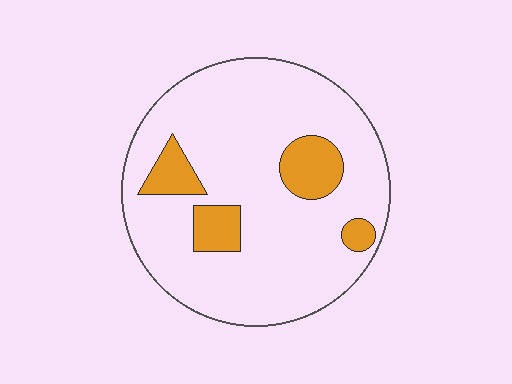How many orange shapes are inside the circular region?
4.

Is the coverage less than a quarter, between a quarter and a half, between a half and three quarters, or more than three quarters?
Less than a quarter.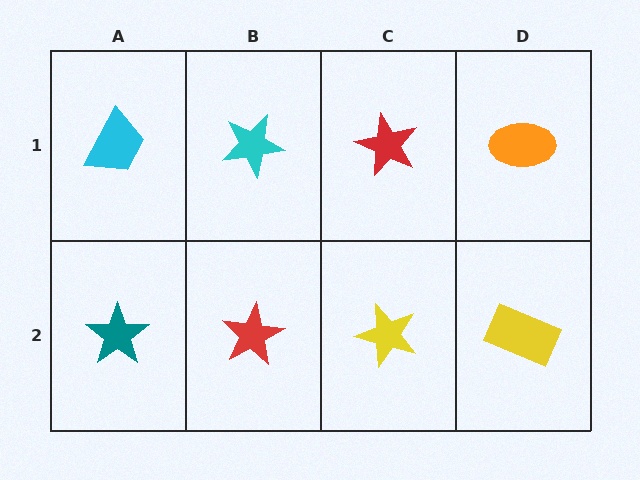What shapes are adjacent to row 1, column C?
A yellow star (row 2, column C), a cyan star (row 1, column B), an orange ellipse (row 1, column D).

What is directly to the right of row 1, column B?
A red star.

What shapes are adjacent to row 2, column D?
An orange ellipse (row 1, column D), a yellow star (row 2, column C).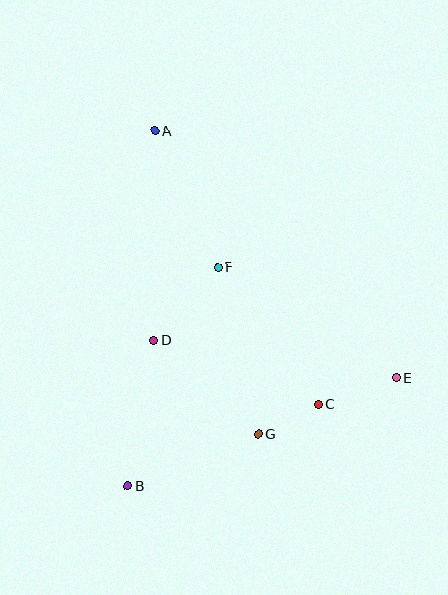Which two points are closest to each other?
Points C and G are closest to each other.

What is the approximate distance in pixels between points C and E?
The distance between C and E is approximately 83 pixels.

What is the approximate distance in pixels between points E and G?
The distance between E and G is approximately 149 pixels.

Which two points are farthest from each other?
Points A and B are farthest from each other.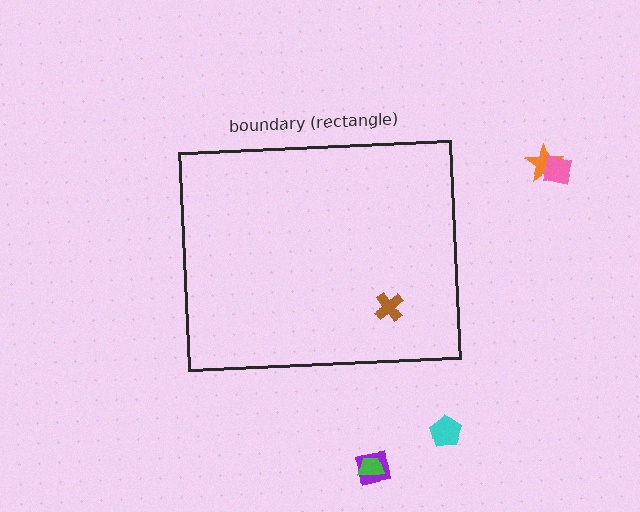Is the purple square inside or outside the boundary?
Outside.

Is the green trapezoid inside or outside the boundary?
Outside.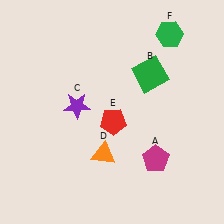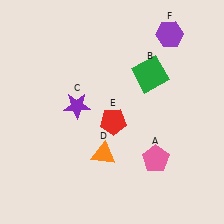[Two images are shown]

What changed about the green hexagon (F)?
In Image 1, F is green. In Image 2, it changed to purple.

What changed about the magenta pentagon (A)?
In Image 1, A is magenta. In Image 2, it changed to pink.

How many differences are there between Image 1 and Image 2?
There are 2 differences between the two images.